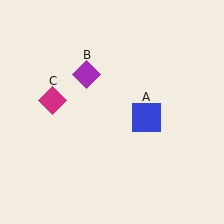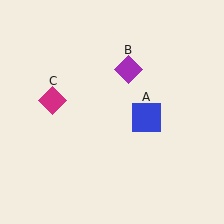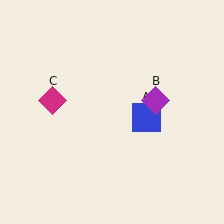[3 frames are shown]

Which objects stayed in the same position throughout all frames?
Blue square (object A) and magenta diamond (object C) remained stationary.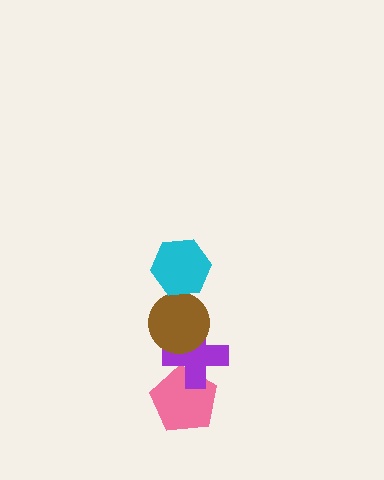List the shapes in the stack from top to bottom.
From top to bottom: the cyan hexagon, the brown circle, the purple cross, the pink pentagon.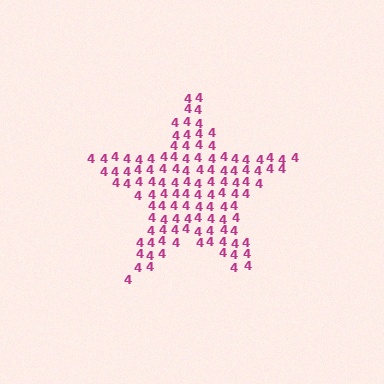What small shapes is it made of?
It is made of small digit 4's.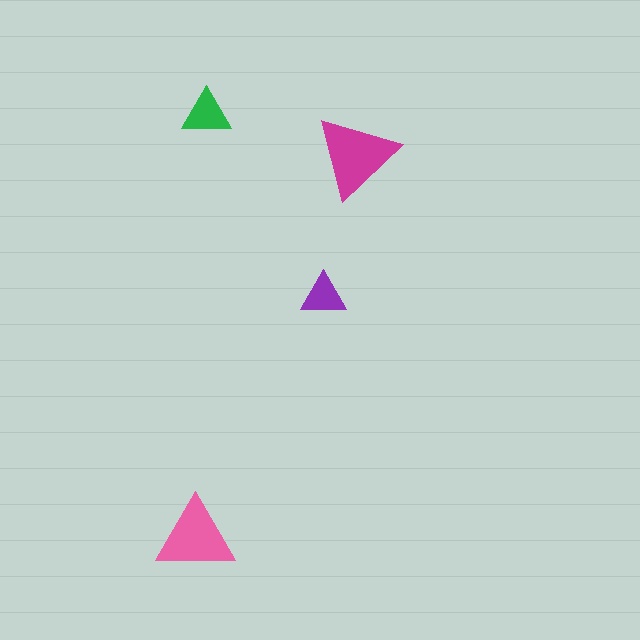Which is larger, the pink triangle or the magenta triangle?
The magenta one.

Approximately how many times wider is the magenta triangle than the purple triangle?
About 2 times wider.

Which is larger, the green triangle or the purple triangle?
The green one.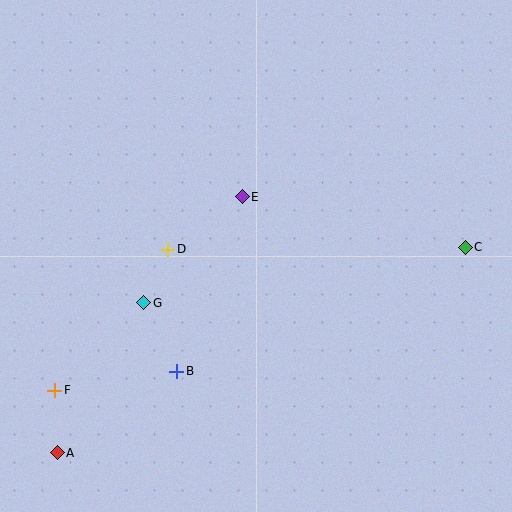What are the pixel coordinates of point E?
Point E is at (242, 197).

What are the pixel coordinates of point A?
Point A is at (57, 453).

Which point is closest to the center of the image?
Point E at (242, 197) is closest to the center.